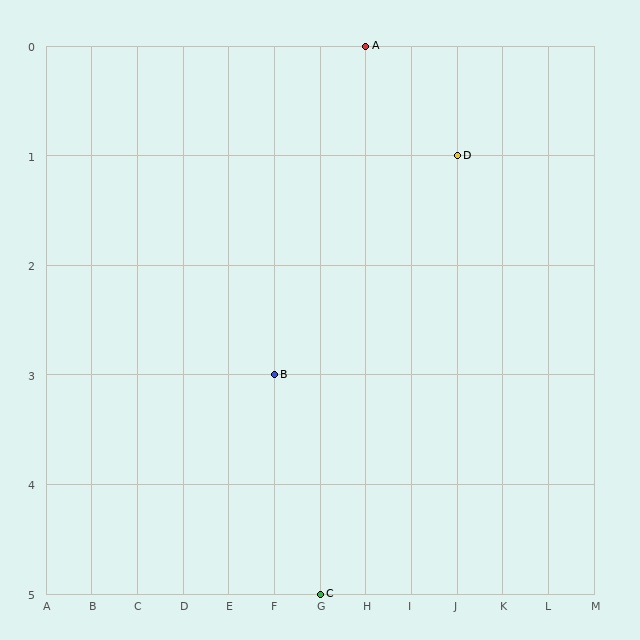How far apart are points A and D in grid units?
Points A and D are 2 columns and 1 row apart (about 2.2 grid units diagonally).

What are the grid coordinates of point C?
Point C is at grid coordinates (G, 5).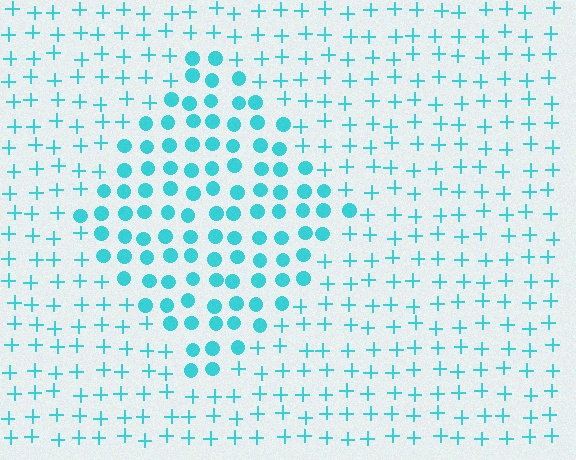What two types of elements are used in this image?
The image uses circles inside the diamond region and plus signs outside it.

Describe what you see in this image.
The image is filled with small cyan elements arranged in a uniform grid. A diamond-shaped region contains circles, while the surrounding area contains plus signs. The boundary is defined purely by the change in element shape.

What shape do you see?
I see a diamond.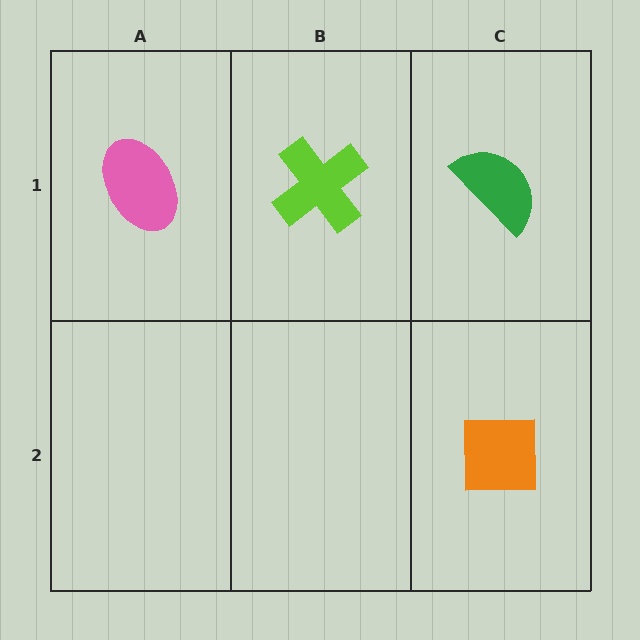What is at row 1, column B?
A lime cross.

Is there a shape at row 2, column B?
No, that cell is empty.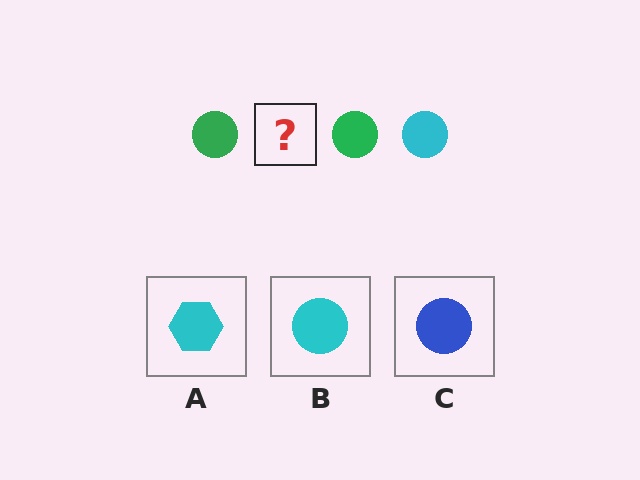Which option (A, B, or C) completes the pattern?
B.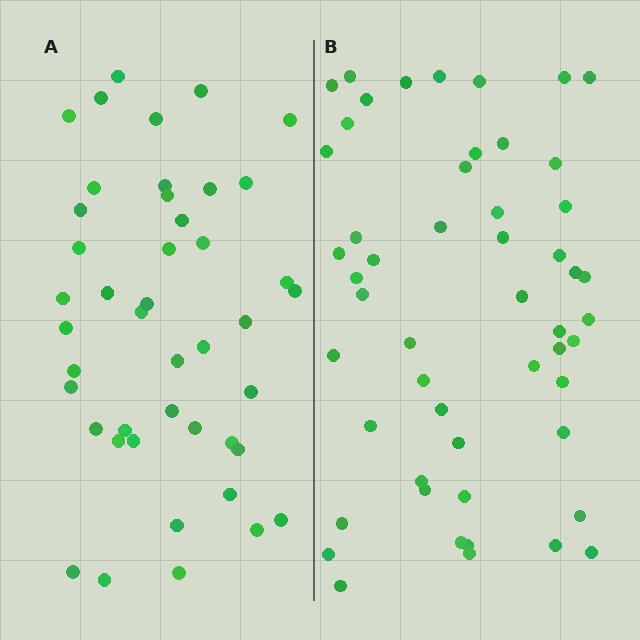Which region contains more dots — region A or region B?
Region B (the right region) has more dots.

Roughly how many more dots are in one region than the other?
Region B has roughly 8 or so more dots than region A.